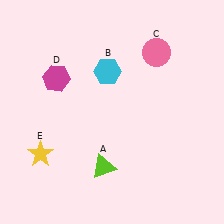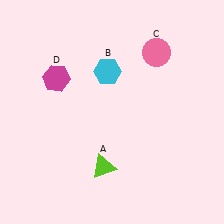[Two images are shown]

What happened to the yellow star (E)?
The yellow star (E) was removed in Image 2. It was in the bottom-left area of Image 1.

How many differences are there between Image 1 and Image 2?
There is 1 difference between the two images.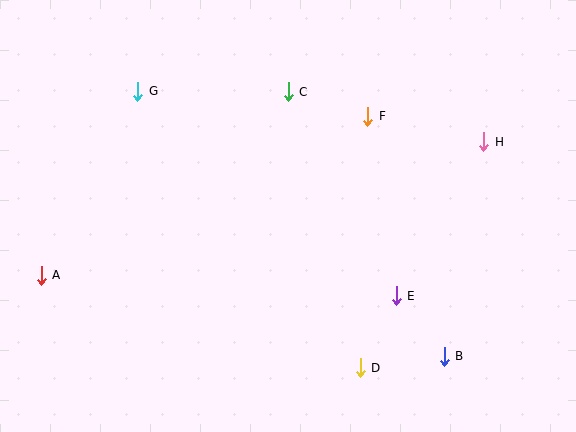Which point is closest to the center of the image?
Point C at (288, 92) is closest to the center.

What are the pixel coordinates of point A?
Point A is at (41, 275).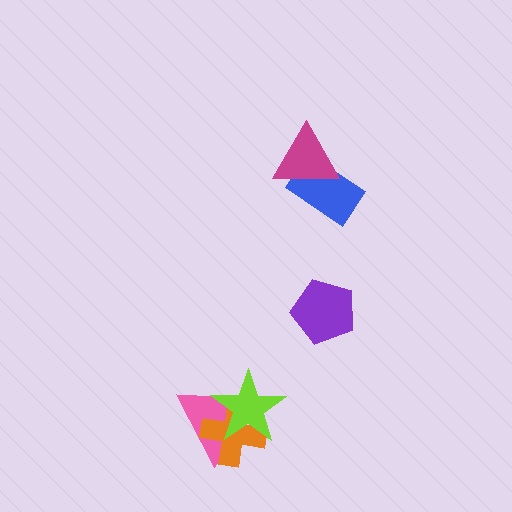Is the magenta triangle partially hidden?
No, no other shape covers it.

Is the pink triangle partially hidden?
Yes, it is partially covered by another shape.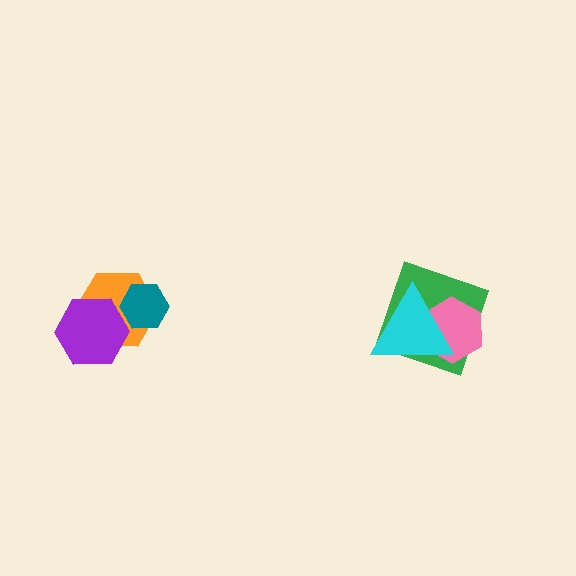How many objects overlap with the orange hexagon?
2 objects overlap with the orange hexagon.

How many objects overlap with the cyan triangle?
2 objects overlap with the cyan triangle.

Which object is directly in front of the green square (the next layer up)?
The pink hexagon is directly in front of the green square.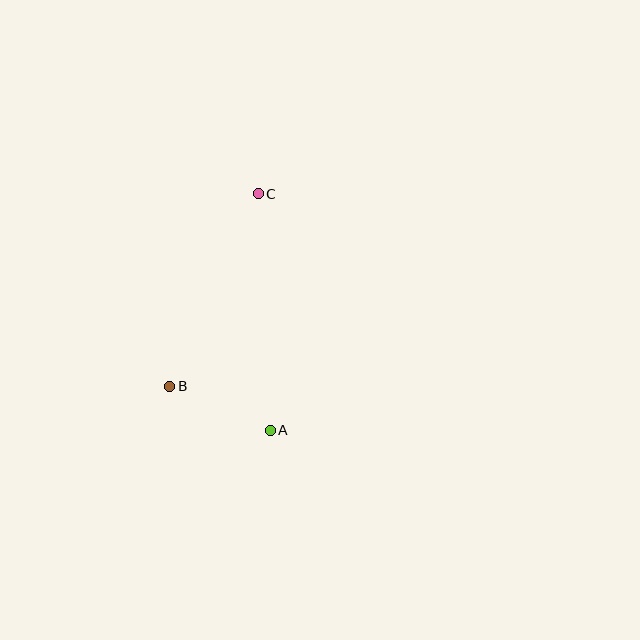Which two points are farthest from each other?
Points A and C are farthest from each other.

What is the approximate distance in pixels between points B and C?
The distance between B and C is approximately 212 pixels.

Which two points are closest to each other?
Points A and B are closest to each other.